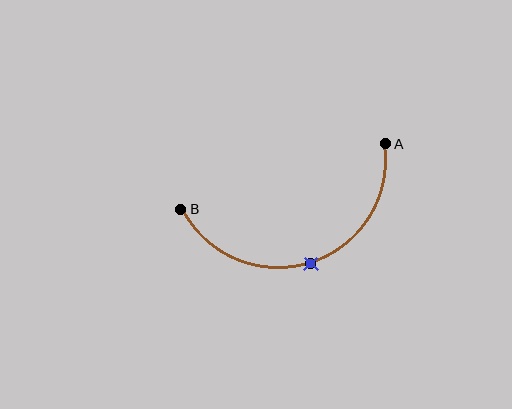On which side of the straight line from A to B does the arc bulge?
The arc bulges below the straight line connecting A and B.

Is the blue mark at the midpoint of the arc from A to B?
Yes. The blue mark lies on the arc at equal arc-length from both A and B — it is the arc midpoint.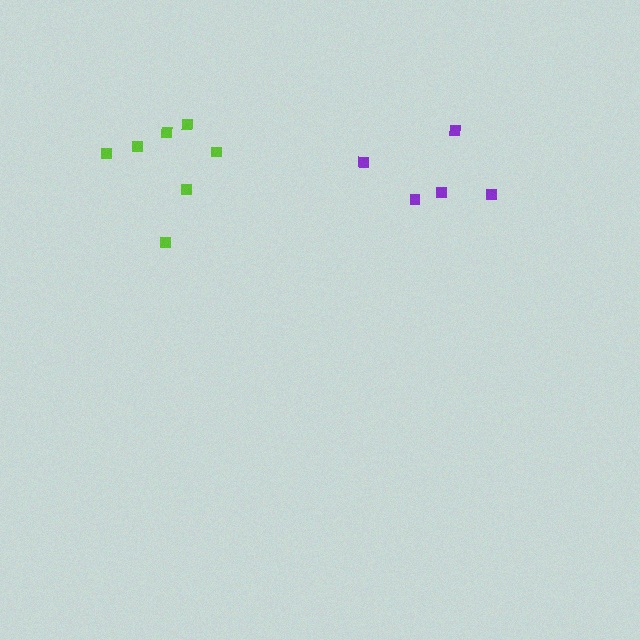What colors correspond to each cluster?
The clusters are colored: purple, lime.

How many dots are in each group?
Group 1: 5 dots, Group 2: 7 dots (12 total).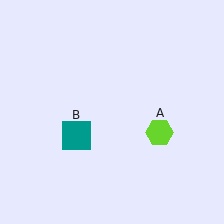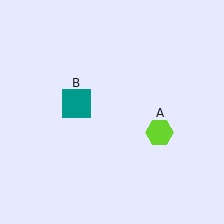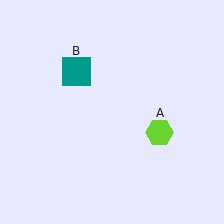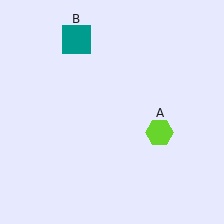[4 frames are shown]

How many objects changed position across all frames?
1 object changed position: teal square (object B).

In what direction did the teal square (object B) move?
The teal square (object B) moved up.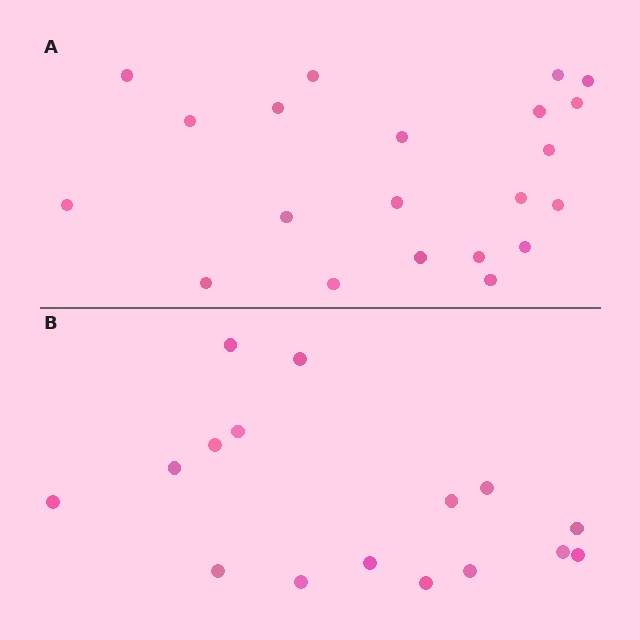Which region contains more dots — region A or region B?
Region A (the top region) has more dots.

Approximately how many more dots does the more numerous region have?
Region A has about 5 more dots than region B.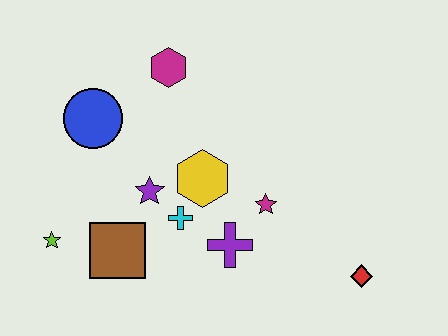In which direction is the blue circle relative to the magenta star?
The blue circle is to the left of the magenta star.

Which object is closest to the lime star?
The brown square is closest to the lime star.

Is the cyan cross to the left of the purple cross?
Yes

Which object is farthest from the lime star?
The red diamond is farthest from the lime star.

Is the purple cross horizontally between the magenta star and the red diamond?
No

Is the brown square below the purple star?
Yes